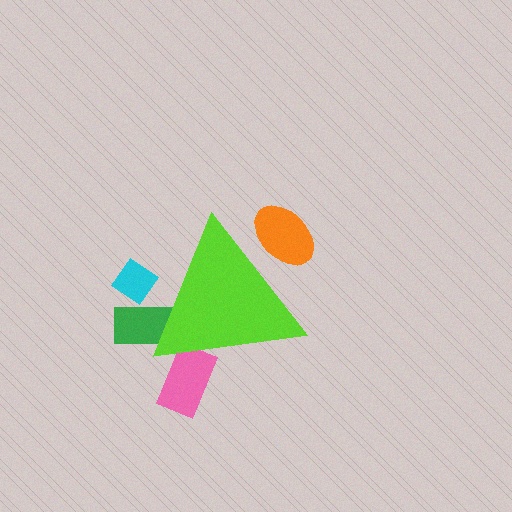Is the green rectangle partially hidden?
Yes, the green rectangle is partially hidden behind the lime triangle.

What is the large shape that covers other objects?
A lime triangle.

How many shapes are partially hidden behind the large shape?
4 shapes are partially hidden.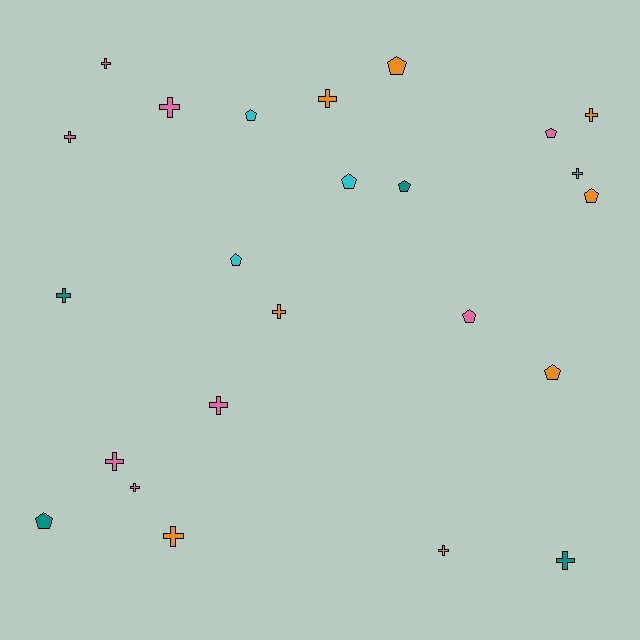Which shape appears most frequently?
Cross, with 14 objects.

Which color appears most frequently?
Pink, with 8 objects.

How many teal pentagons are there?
There are 2 teal pentagons.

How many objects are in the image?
There are 24 objects.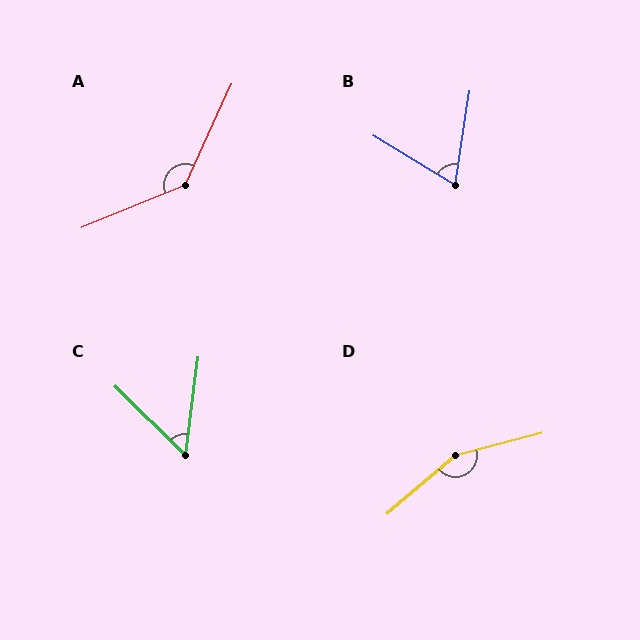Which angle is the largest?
D, at approximately 154 degrees.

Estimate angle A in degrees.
Approximately 137 degrees.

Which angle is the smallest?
C, at approximately 53 degrees.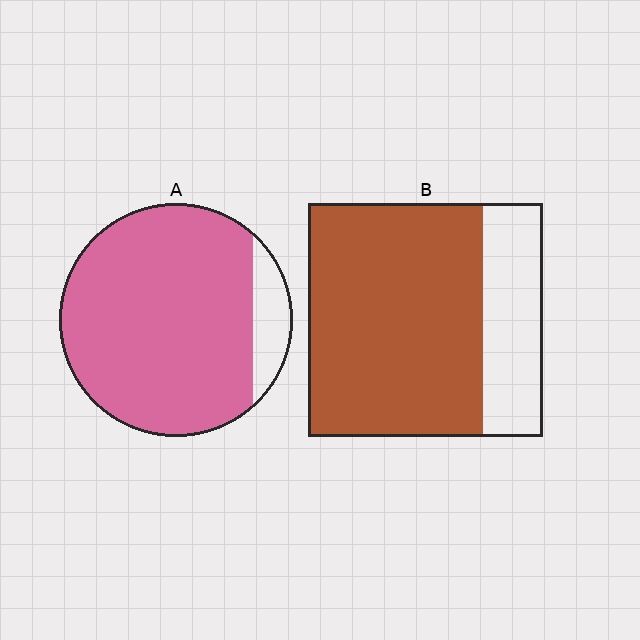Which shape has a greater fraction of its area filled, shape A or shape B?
Shape A.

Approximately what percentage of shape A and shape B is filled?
A is approximately 90% and B is approximately 75%.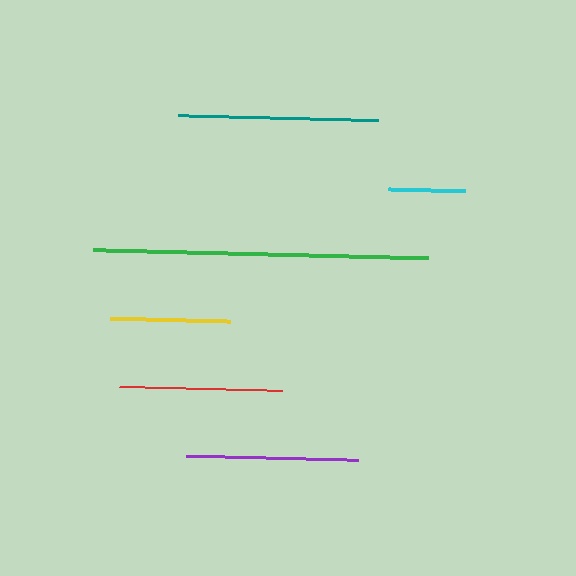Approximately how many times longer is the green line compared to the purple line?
The green line is approximately 2.0 times the length of the purple line.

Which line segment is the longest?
The green line is the longest at approximately 335 pixels.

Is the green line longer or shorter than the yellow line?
The green line is longer than the yellow line.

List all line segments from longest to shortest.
From longest to shortest: green, teal, purple, red, yellow, cyan.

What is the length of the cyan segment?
The cyan segment is approximately 76 pixels long.